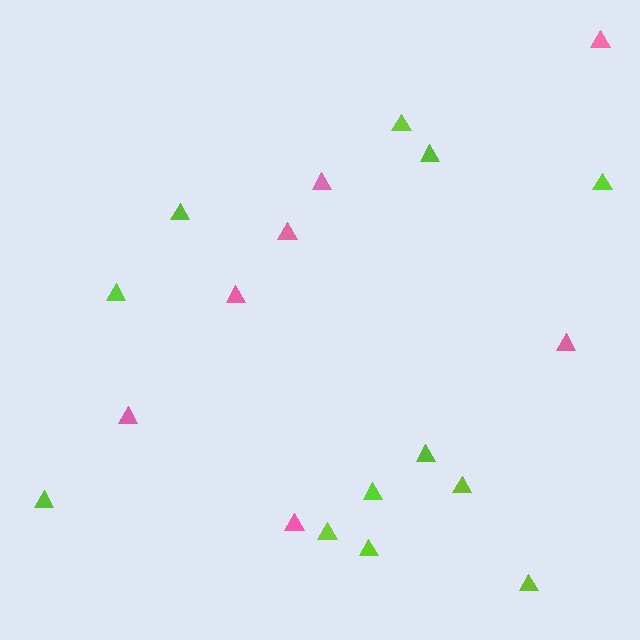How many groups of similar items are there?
There are 2 groups: one group of pink triangles (7) and one group of lime triangles (12).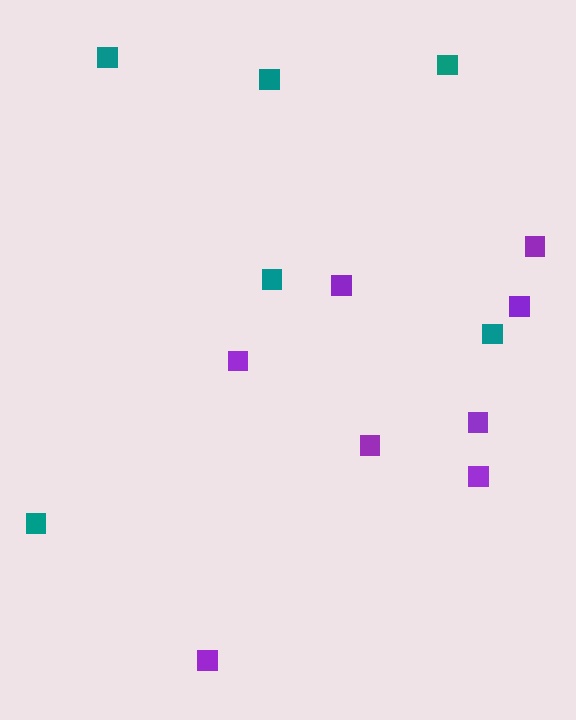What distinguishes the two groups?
There are 2 groups: one group of purple squares (8) and one group of teal squares (6).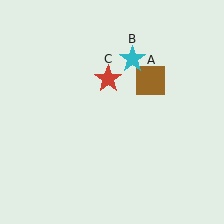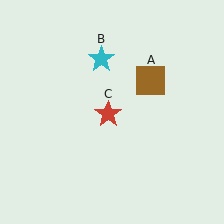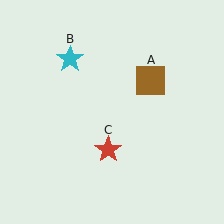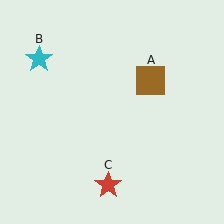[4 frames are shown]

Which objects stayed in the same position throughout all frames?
Brown square (object A) remained stationary.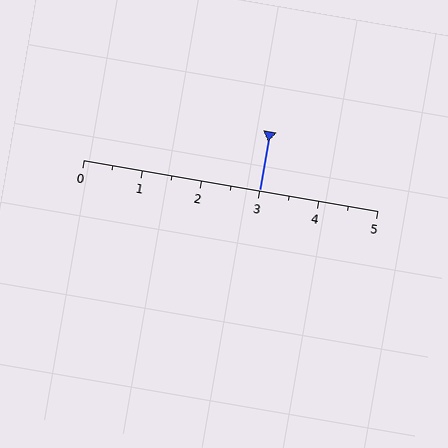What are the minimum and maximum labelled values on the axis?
The axis runs from 0 to 5.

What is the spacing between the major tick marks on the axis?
The major ticks are spaced 1 apart.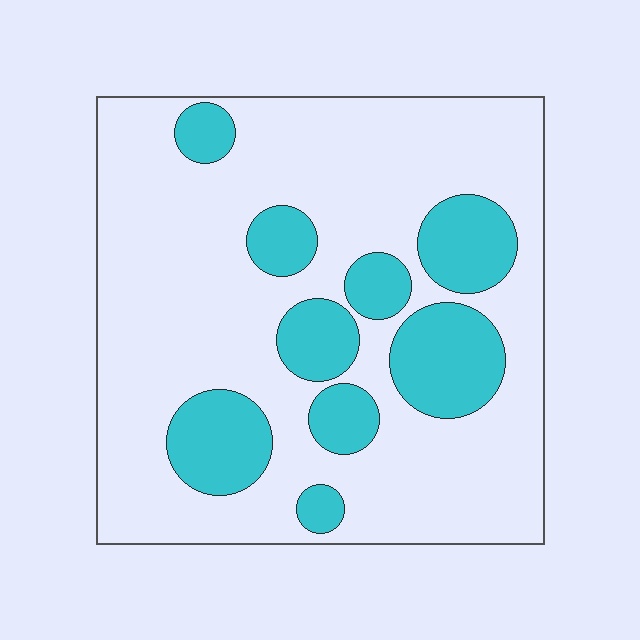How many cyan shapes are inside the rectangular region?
9.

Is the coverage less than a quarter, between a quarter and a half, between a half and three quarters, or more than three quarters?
Less than a quarter.